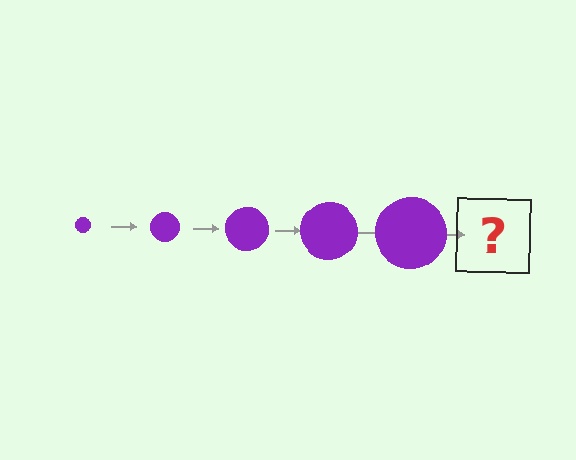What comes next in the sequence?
The next element should be a purple circle, larger than the previous one.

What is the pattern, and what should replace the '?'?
The pattern is that the circle gets progressively larger each step. The '?' should be a purple circle, larger than the previous one.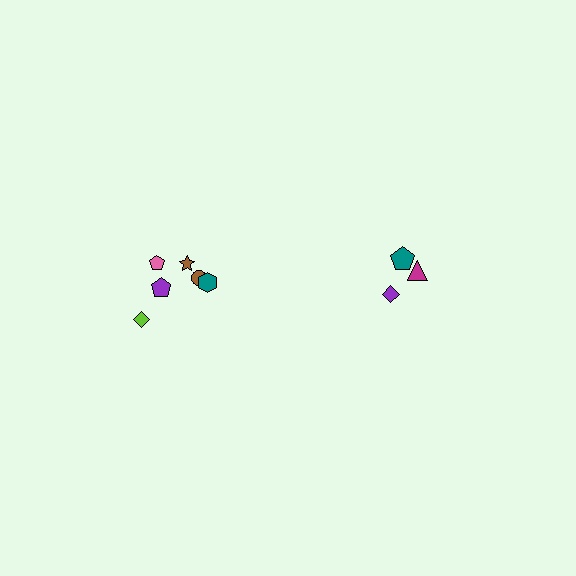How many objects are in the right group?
There are 3 objects.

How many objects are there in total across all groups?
There are 9 objects.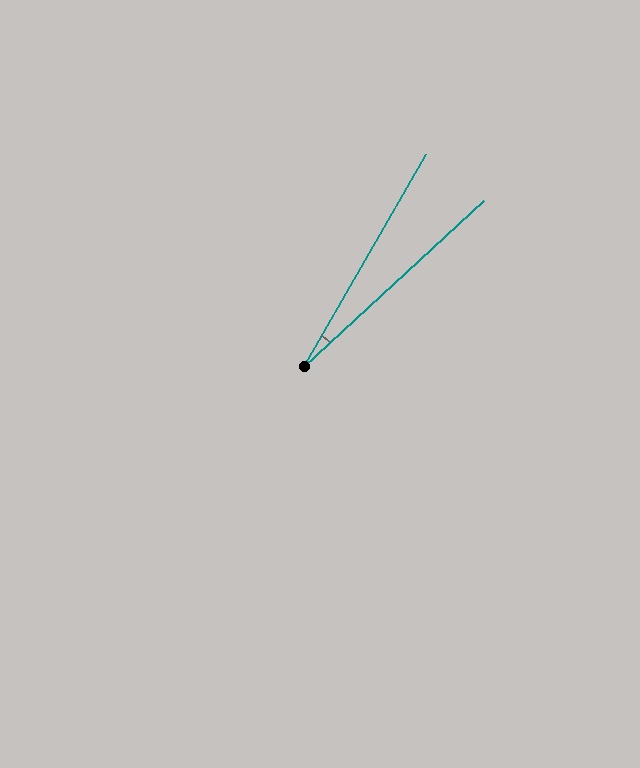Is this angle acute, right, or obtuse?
It is acute.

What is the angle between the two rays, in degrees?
Approximately 17 degrees.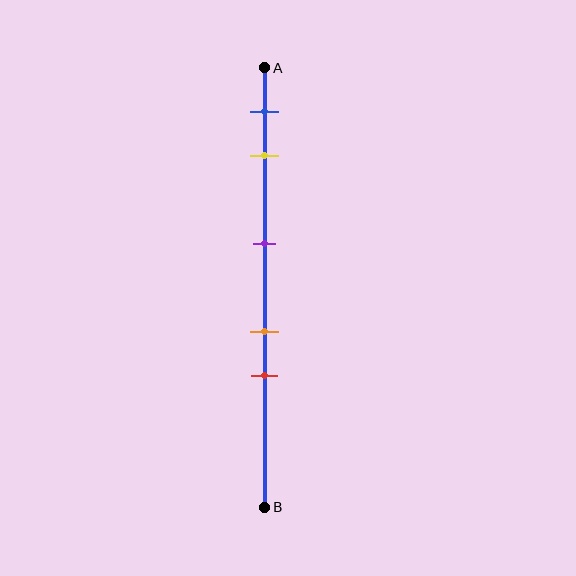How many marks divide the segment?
There are 5 marks dividing the segment.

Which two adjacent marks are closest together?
The orange and red marks are the closest adjacent pair.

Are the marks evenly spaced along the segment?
No, the marks are not evenly spaced.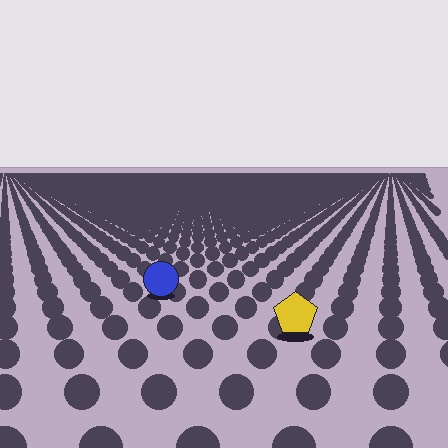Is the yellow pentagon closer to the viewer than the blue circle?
Yes. The yellow pentagon is closer — you can tell from the texture gradient: the ground texture is coarser near it.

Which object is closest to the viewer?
The yellow pentagon is closest. The texture marks near it are larger and more spread out.